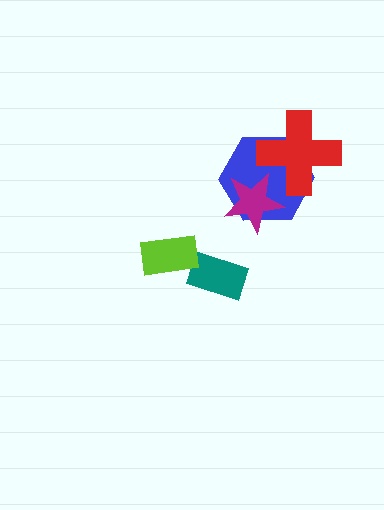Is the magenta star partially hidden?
Yes, it is partially covered by another shape.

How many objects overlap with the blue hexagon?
2 objects overlap with the blue hexagon.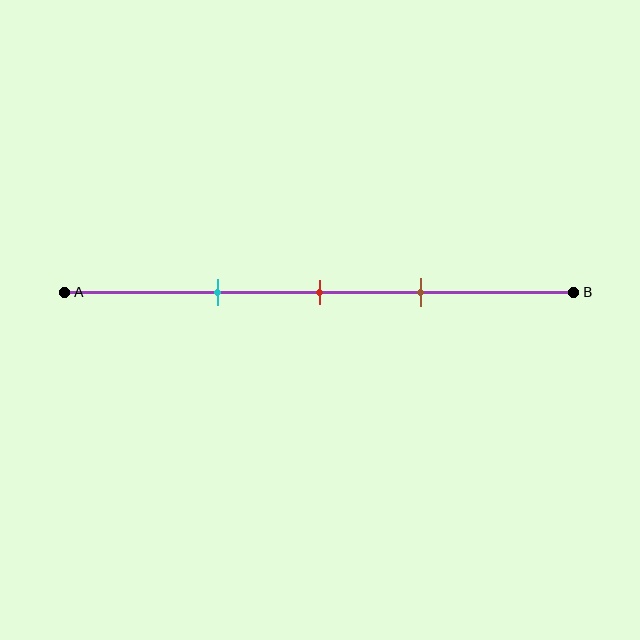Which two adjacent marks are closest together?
The red and brown marks are the closest adjacent pair.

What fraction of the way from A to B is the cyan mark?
The cyan mark is approximately 30% (0.3) of the way from A to B.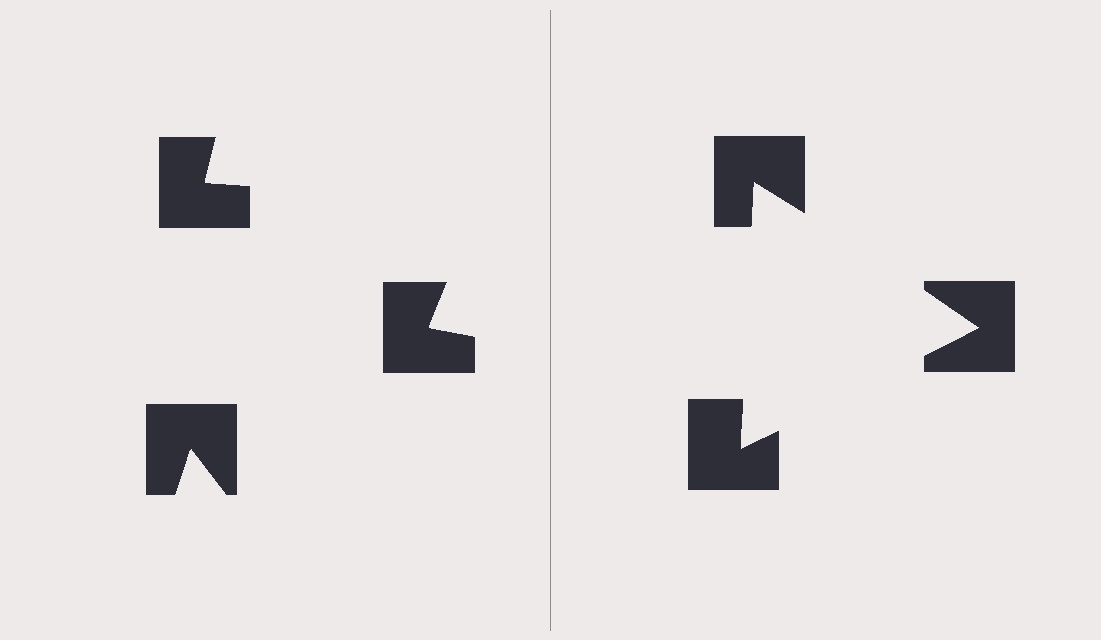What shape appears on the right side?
An illusory triangle.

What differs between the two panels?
The notched squares are positioned identically on both sides; only the wedge orientations differ. On the right they align to a triangle; on the left they are misaligned.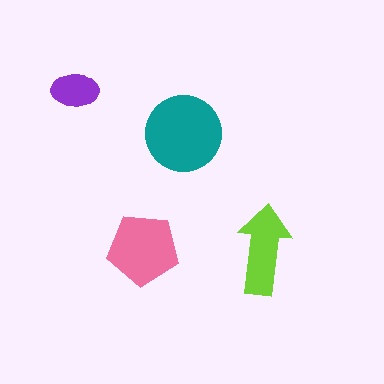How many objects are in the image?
There are 4 objects in the image.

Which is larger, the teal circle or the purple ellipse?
The teal circle.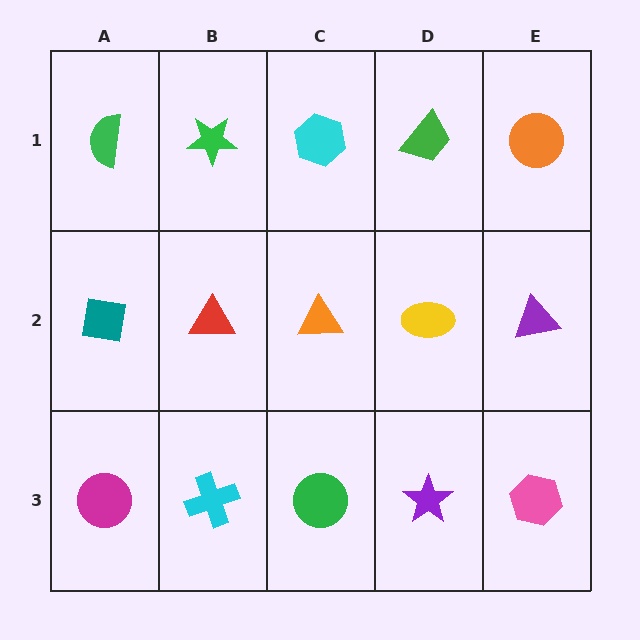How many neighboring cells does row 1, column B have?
3.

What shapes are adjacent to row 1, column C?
An orange triangle (row 2, column C), a green star (row 1, column B), a green trapezoid (row 1, column D).